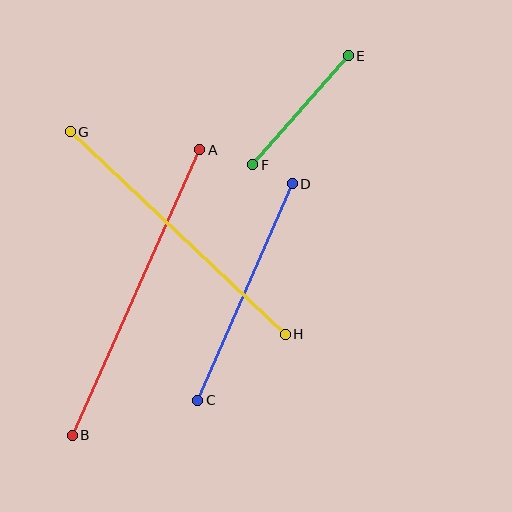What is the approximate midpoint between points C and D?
The midpoint is at approximately (245, 292) pixels.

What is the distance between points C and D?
The distance is approximately 236 pixels.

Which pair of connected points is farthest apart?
Points A and B are farthest apart.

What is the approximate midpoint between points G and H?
The midpoint is at approximately (178, 233) pixels.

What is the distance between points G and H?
The distance is approximately 295 pixels.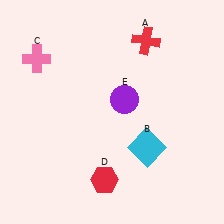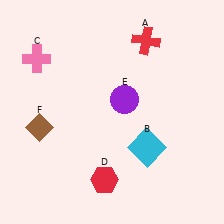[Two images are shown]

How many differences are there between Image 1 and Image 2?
There is 1 difference between the two images.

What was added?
A brown diamond (F) was added in Image 2.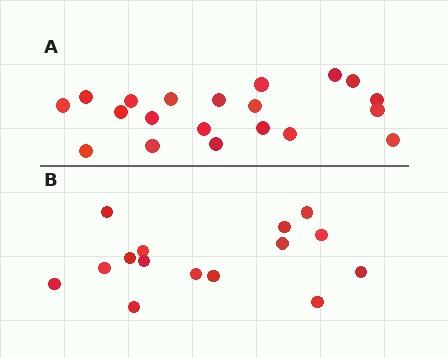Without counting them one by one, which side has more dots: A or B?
Region A (the top region) has more dots.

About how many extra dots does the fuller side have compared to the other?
Region A has about 5 more dots than region B.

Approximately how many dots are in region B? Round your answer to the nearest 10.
About 20 dots. (The exact count is 15, which rounds to 20.)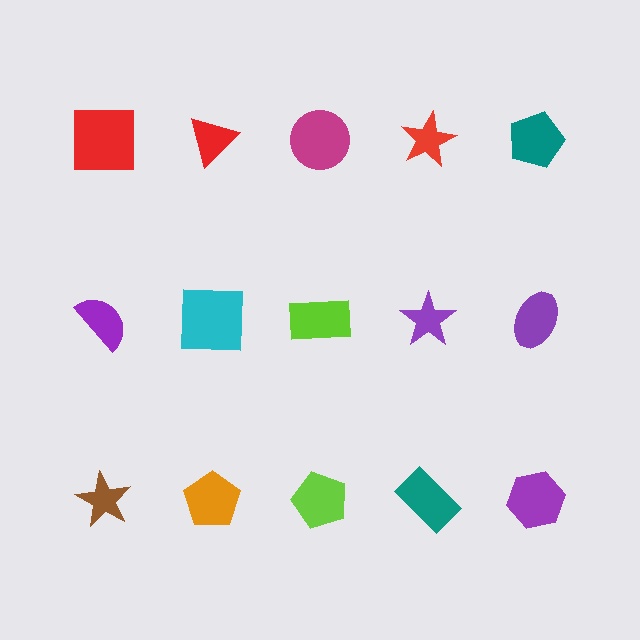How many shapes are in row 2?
5 shapes.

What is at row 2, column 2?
A cyan square.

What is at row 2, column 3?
A lime rectangle.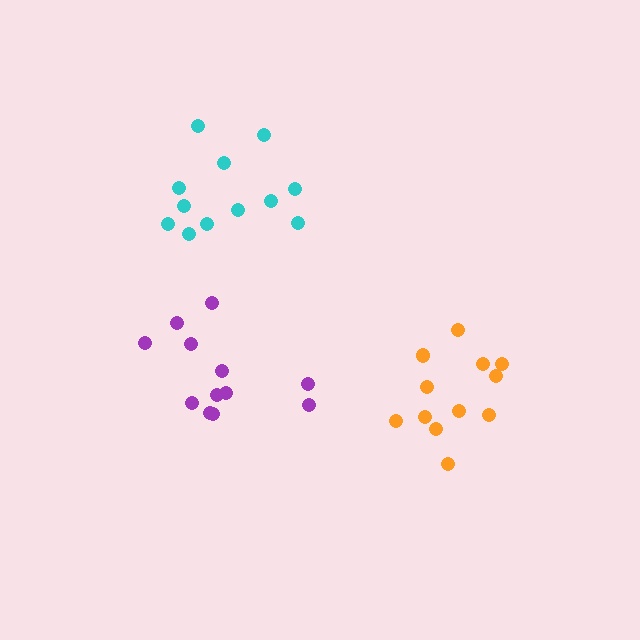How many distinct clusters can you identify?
There are 3 distinct clusters.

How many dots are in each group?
Group 1: 12 dots, Group 2: 12 dots, Group 3: 12 dots (36 total).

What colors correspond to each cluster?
The clusters are colored: cyan, orange, purple.